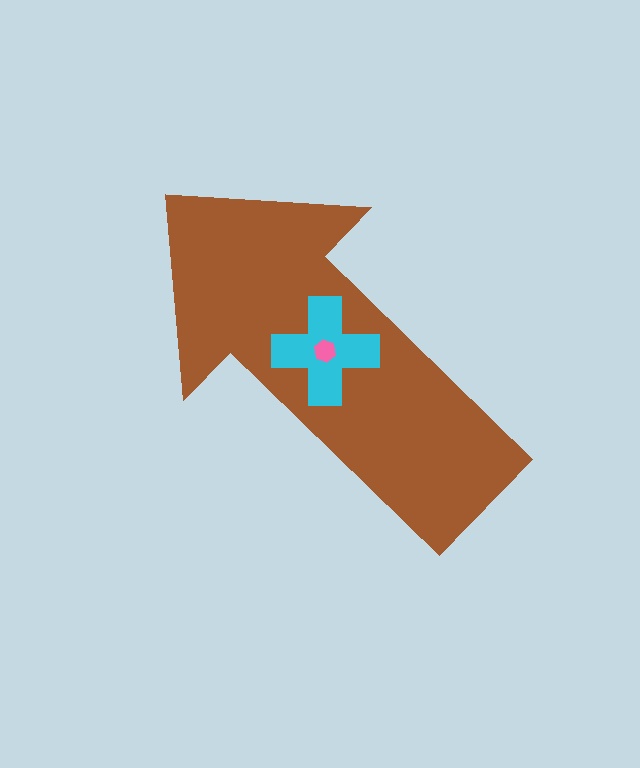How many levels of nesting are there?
3.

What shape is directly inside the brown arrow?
The cyan cross.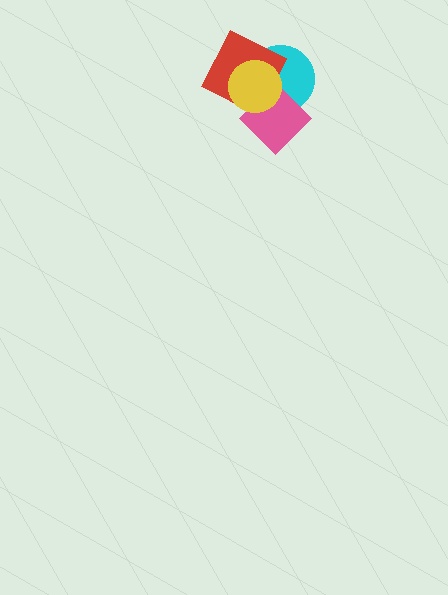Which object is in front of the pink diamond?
The yellow circle is in front of the pink diamond.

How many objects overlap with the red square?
3 objects overlap with the red square.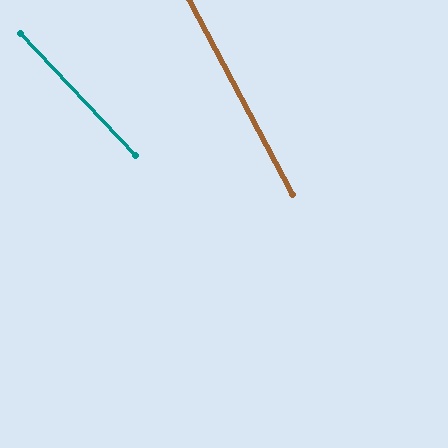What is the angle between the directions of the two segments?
Approximately 16 degrees.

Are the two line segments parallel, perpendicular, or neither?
Neither parallel nor perpendicular — they differ by about 16°.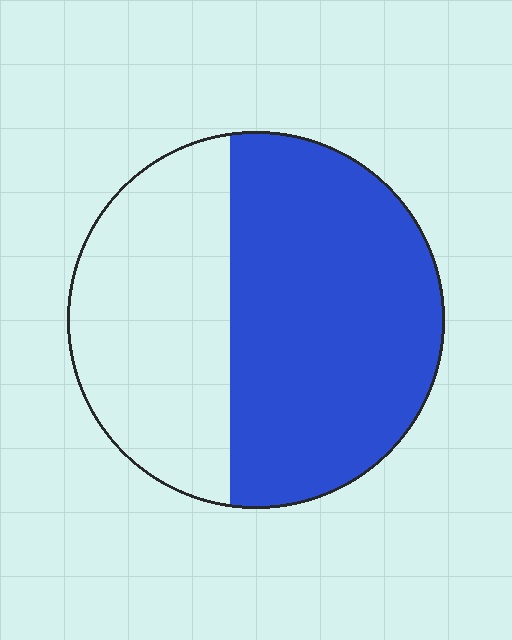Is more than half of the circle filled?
Yes.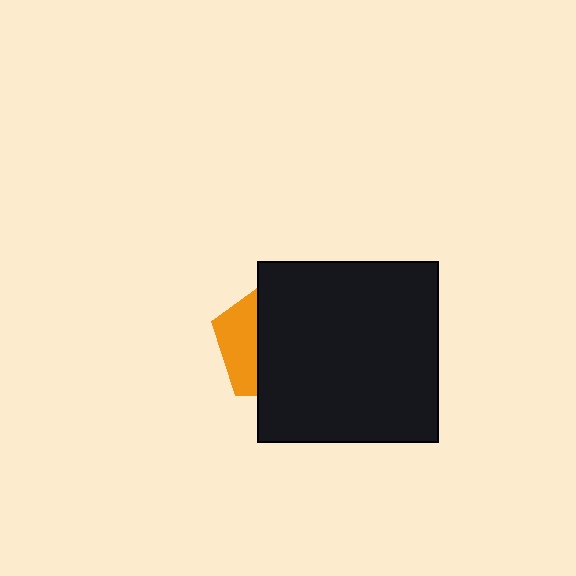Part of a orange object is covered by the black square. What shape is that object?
It is a pentagon.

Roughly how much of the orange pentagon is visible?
A small part of it is visible (roughly 32%).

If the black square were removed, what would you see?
You would see the complete orange pentagon.